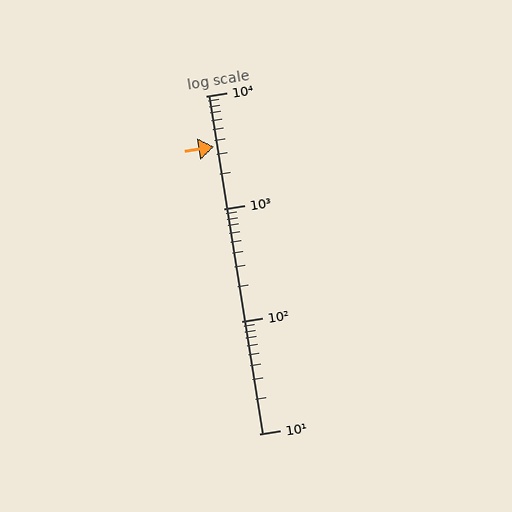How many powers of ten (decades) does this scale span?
The scale spans 3 decades, from 10 to 10000.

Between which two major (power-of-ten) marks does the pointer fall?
The pointer is between 1000 and 10000.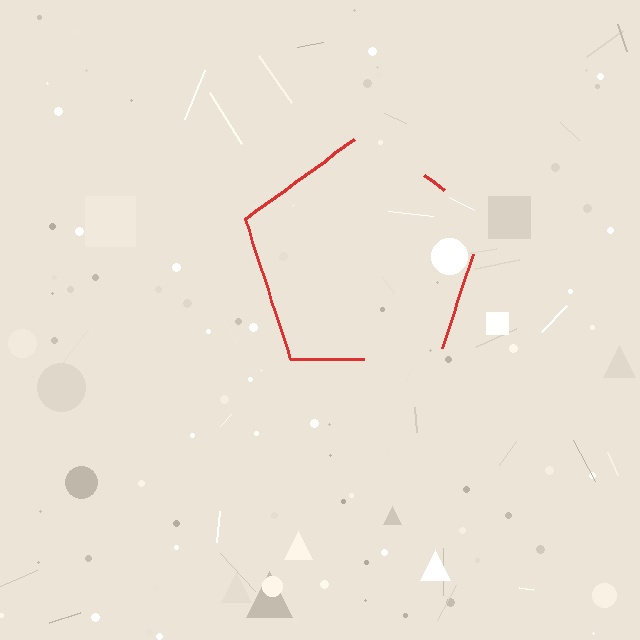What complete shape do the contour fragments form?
The contour fragments form a pentagon.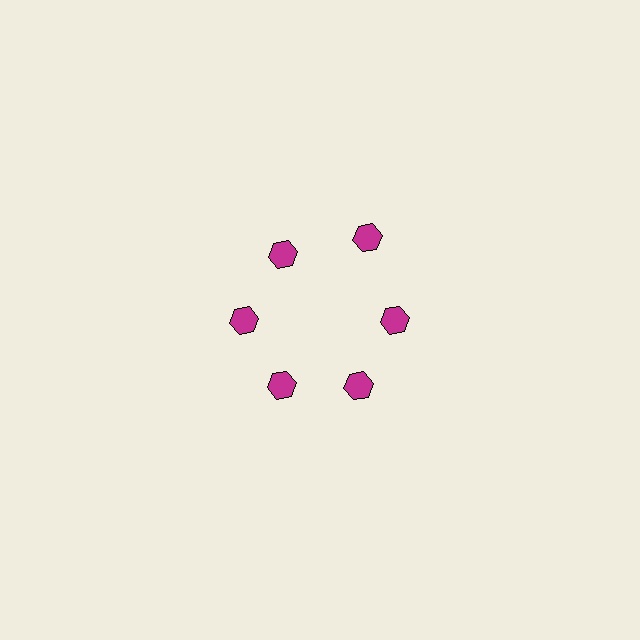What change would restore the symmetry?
The symmetry would be restored by moving it inward, back onto the ring so that all 6 hexagons sit at equal angles and equal distance from the center.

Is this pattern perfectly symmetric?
No. The 6 magenta hexagons are arranged in a ring, but one element near the 1 o'clock position is pushed outward from the center, breaking the 6-fold rotational symmetry.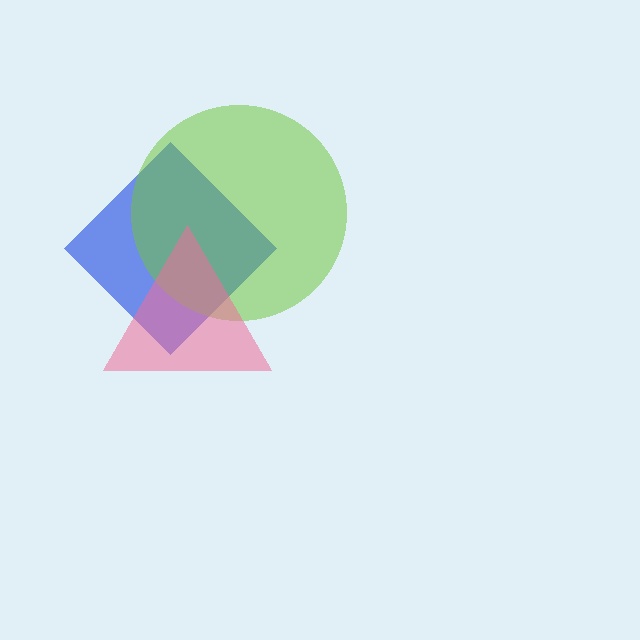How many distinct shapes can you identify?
There are 3 distinct shapes: a blue diamond, a lime circle, a pink triangle.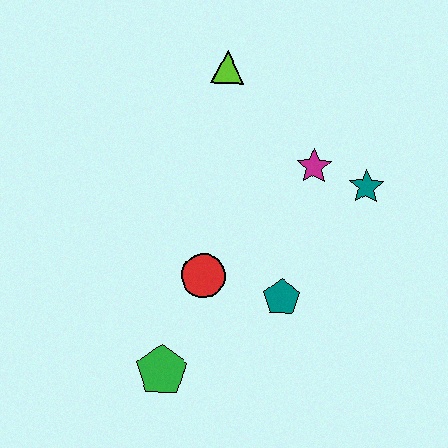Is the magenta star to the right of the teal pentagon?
Yes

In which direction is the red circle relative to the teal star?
The red circle is to the left of the teal star.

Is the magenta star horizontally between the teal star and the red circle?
Yes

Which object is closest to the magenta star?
The teal star is closest to the magenta star.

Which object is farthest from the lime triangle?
The green pentagon is farthest from the lime triangle.